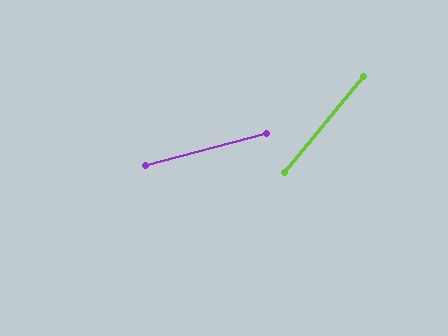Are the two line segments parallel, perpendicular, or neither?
Neither parallel nor perpendicular — they differ by about 36°.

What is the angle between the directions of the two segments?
Approximately 36 degrees.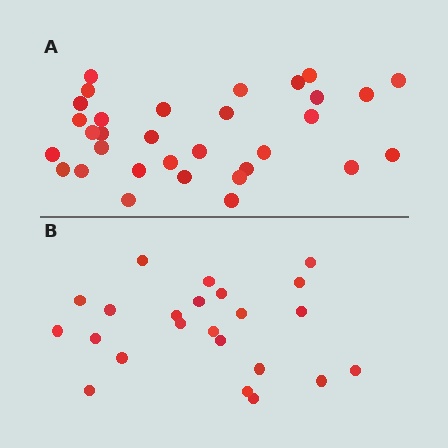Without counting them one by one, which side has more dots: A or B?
Region A (the top region) has more dots.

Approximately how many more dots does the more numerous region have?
Region A has roughly 8 or so more dots than region B.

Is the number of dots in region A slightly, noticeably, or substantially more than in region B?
Region A has noticeably more, but not dramatically so. The ratio is roughly 1.4 to 1.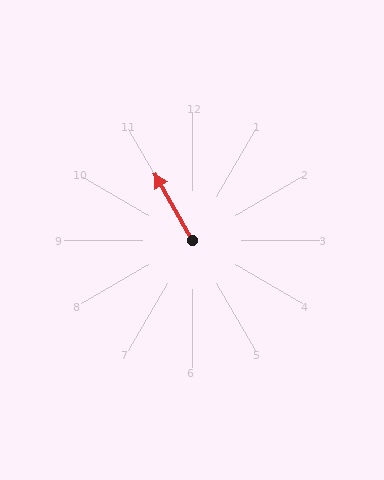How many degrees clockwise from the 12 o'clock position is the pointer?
Approximately 330 degrees.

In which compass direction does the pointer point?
Northwest.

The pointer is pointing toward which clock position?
Roughly 11 o'clock.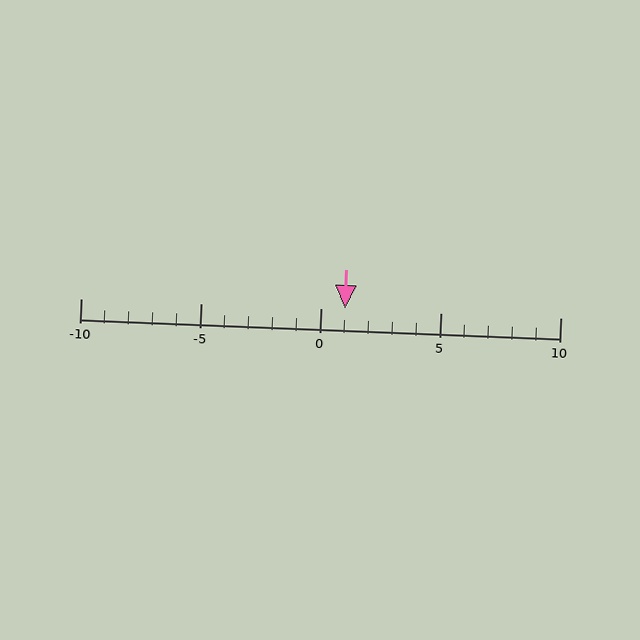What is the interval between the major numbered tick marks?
The major tick marks are spaced 5 units apart.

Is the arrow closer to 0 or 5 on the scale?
The arrow is closer to 0.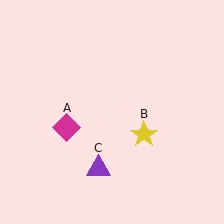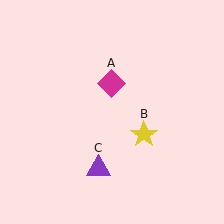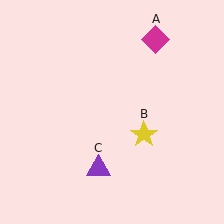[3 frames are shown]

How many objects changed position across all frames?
1 object changed position: magenta diamond (object A).